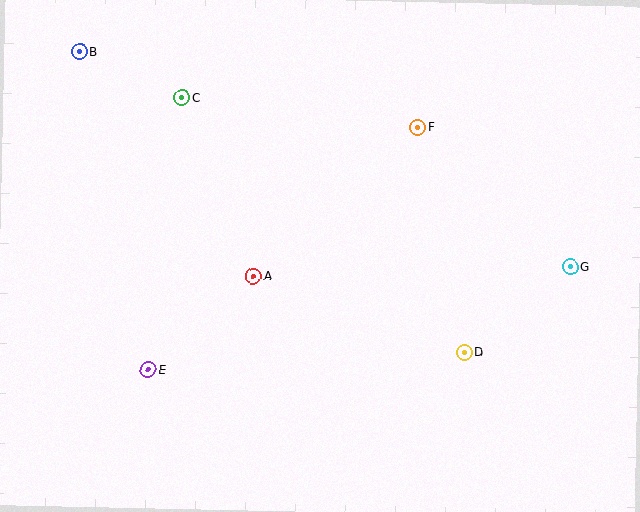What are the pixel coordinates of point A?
Point A is at (253, 276).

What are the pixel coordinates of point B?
Point B is at (80, 52).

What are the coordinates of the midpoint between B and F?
The midpoint between B and F is at (249, 89).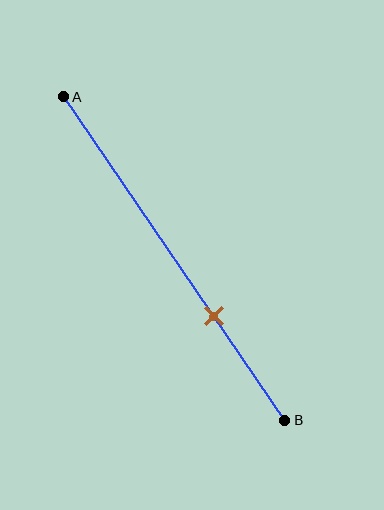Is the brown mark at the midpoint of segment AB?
No, the mark is at about 70% from A, not at the 50% midpoint.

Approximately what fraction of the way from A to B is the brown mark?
The brown mark is approximately 70% of the way from A to B.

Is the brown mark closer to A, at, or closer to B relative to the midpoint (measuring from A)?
The brown mark is closer to point B than the midpoint of segment AB.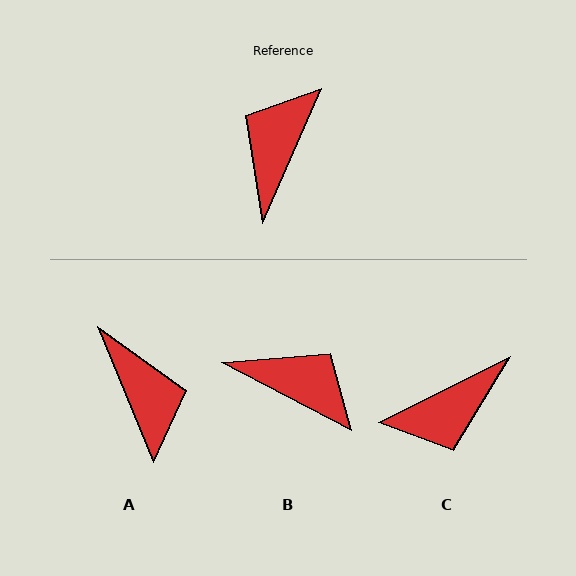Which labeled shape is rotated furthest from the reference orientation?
C, about 140 degrees away.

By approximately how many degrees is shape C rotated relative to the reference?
Approximately 140 degrees counter-clockwise.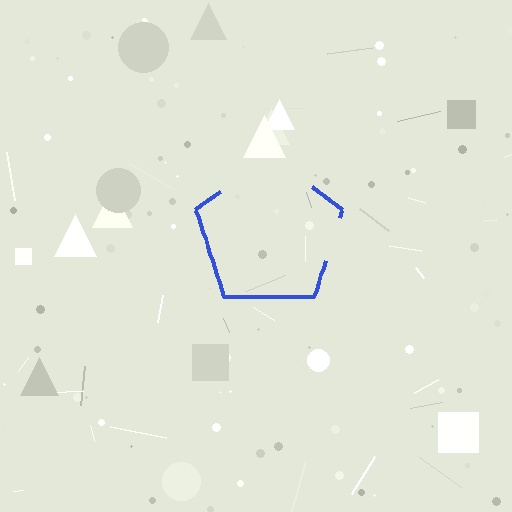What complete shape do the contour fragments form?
The contour fragments form a pentagon.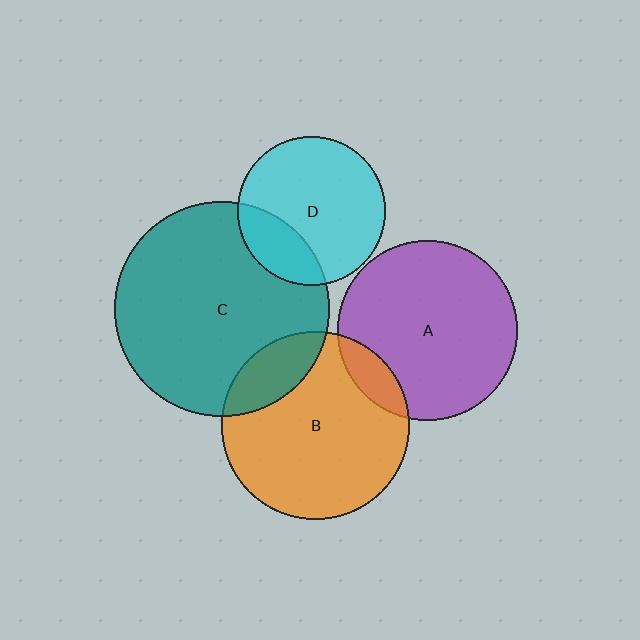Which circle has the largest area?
Circle C (teal).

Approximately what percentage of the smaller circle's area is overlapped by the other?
Approximately 25%.